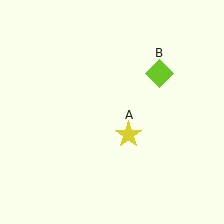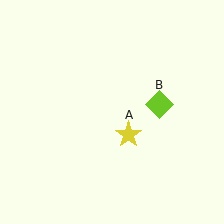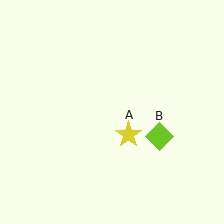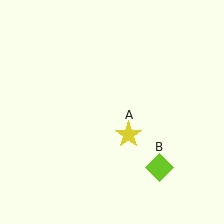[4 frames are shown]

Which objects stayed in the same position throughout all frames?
Yellow star (object A) remained stationary.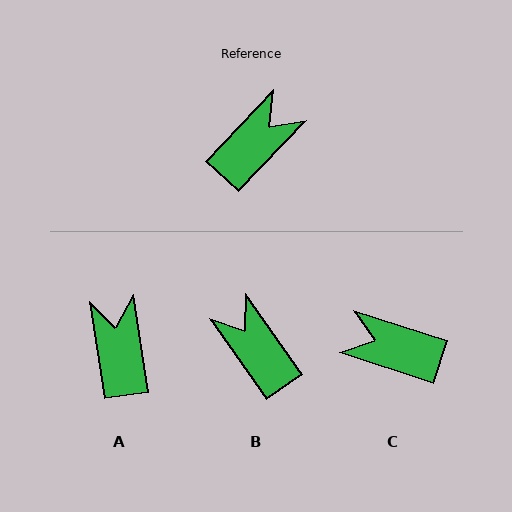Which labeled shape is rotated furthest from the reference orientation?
C, about 115 degrees away.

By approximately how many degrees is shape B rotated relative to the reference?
Approximately 79 degrees counter-clockwise.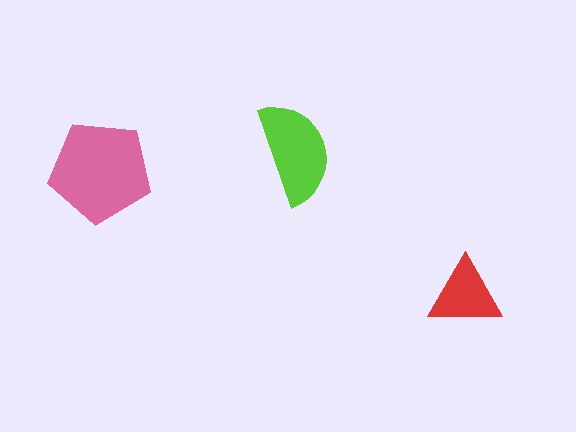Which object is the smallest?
The red triangle.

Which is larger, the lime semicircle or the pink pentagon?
The pink pentagon.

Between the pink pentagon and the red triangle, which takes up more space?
The pink pentagon.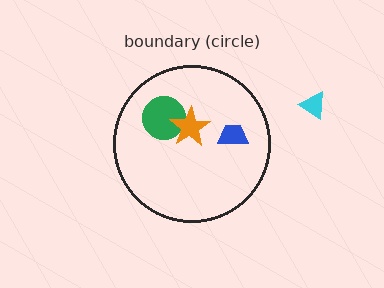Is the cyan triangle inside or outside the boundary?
Outside.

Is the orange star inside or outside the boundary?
Inside.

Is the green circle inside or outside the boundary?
Inside.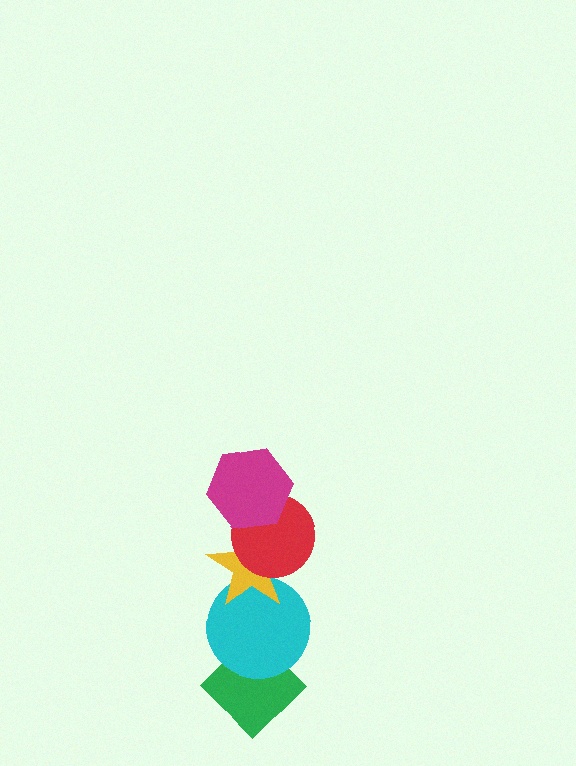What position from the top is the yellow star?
The yellow star is 3rd from the top.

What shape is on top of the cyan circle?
The yellow star is on top of the cyan circle.